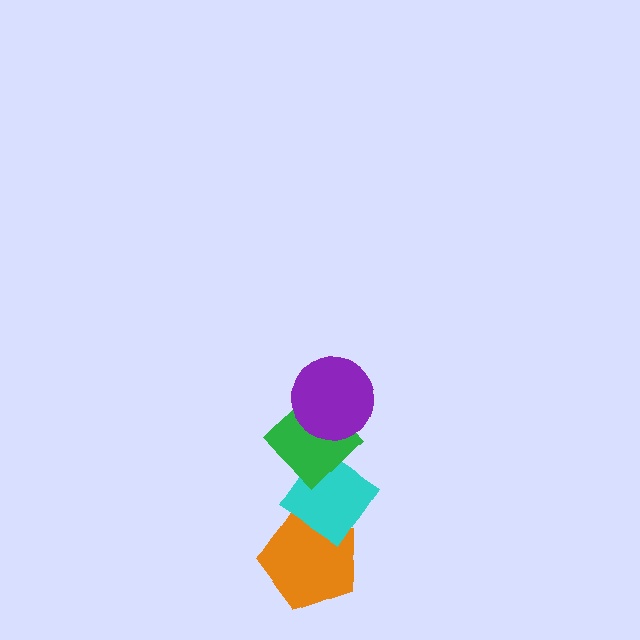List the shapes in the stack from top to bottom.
From top to bottom: the purple circle, the green diamond, the cyan diamond, the orange pentagon.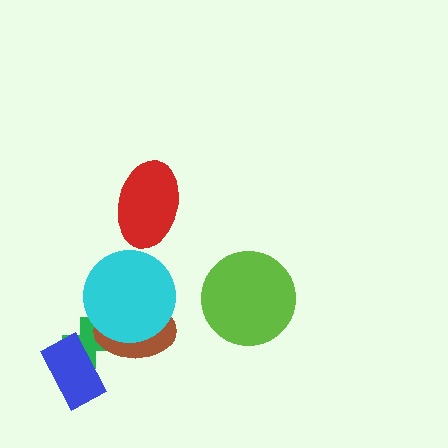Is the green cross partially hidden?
Yes, it is partially covered by another shape.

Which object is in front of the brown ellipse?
The cyan circle is in front of the brown ellipse.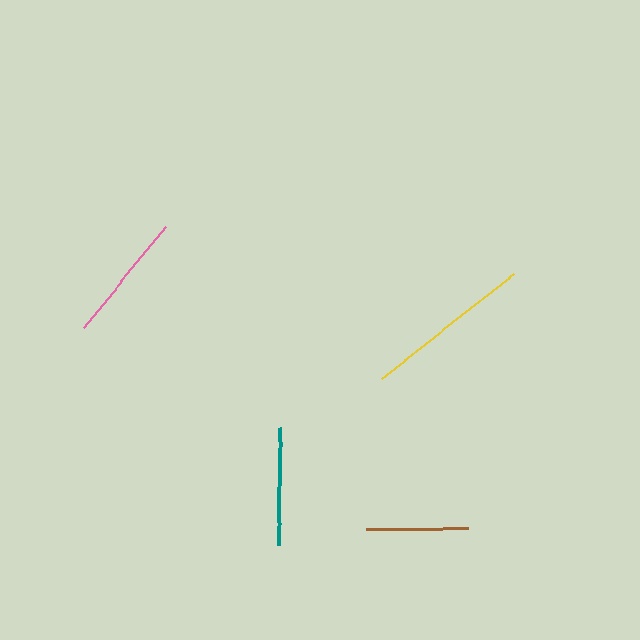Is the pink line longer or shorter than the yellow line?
The yellow line is longer than the pink line.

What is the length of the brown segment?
The brown segment is approximately 102 pixels long.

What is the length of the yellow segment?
The yellow segment is approximately 169 pixels long.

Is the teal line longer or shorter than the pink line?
The pink line is longer than the teal line.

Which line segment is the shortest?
The brown line is the shortest at approximately 102 pixels.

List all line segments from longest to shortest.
From longest to shortest: yellow, pink, teal, brown.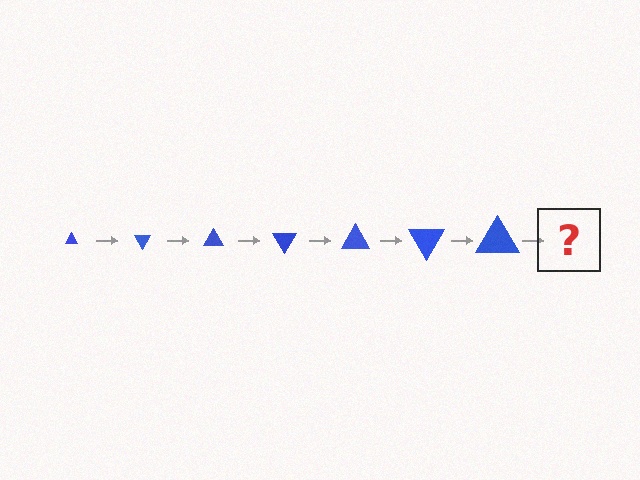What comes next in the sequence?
The next element should be a triangle, larger than the previous one and rotated 420 degrees from the start.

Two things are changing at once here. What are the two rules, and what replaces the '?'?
The two rules are that the triangle grows larger each step and it rotates 60 degrees each step. The '?' should be a triangle, larger than the previous one and rotated 420 degrees from the start.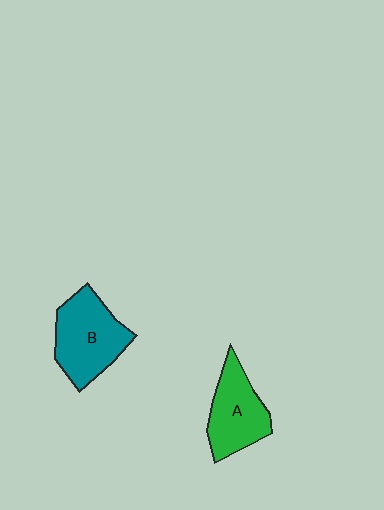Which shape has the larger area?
Shape B (teal).